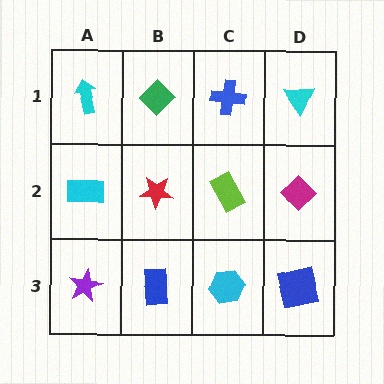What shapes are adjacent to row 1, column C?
A lime rectangle (row 2, column C), a green diamond (row 1, column B), a cyan triangle (row 1, column D).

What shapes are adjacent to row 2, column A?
A cyan arrow (row 1, column A), a purple star (row 3, column A), a red star (row 2, column B).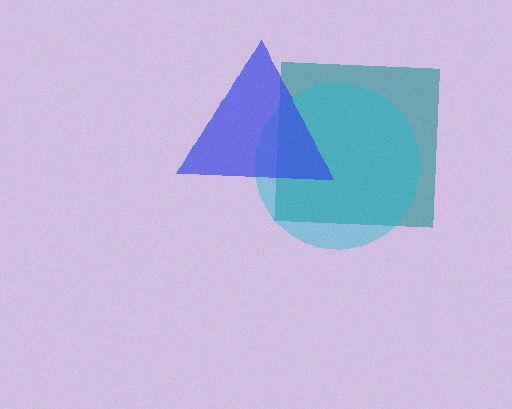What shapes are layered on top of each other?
The layered shapes are: a teal square, a cyan circle, a blue triangle.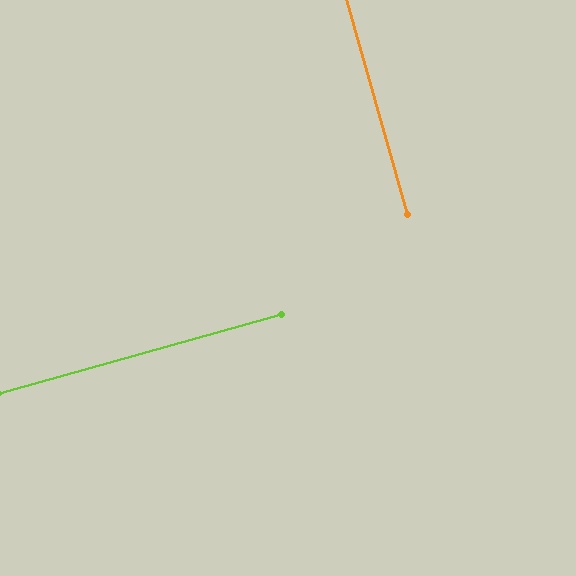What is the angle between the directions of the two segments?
Approximately 90 degrees.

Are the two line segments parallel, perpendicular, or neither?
Perpendicular — they meet at approximately 90°.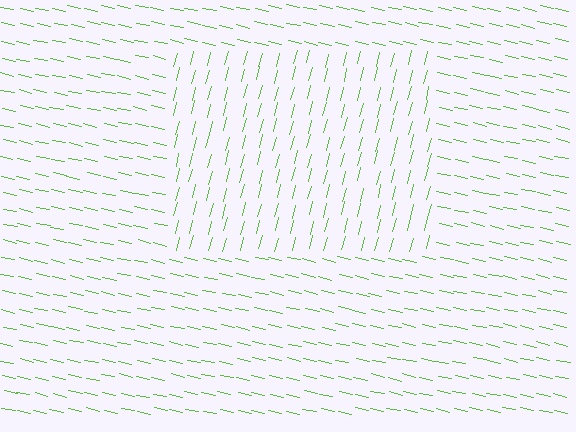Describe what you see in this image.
The image is filled with small lime line segments. A rectangle region in the image has lines oriented differently from the surrounding lines, creating a visible texture boundary.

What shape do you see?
I see a rectangle.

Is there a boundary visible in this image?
Yes, there is a texture boundary formed by a change in line orientation.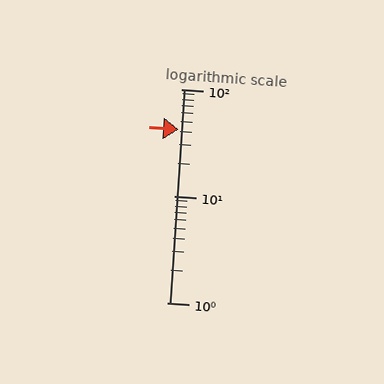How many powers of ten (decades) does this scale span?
The scale spans 2 decades, from 1 to 100.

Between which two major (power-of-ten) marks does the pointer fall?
The pointer is between 10 and 100.